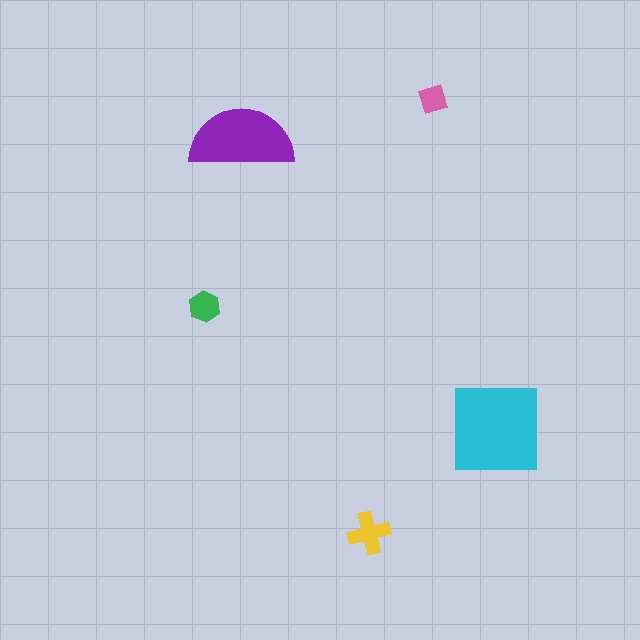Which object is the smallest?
The pink diamond.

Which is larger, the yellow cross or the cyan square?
The cyan square.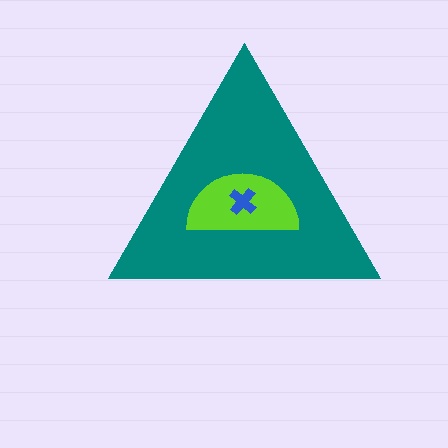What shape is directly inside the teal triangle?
The lime semicircle.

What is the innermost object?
The blue cross.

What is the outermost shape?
The teal triangle.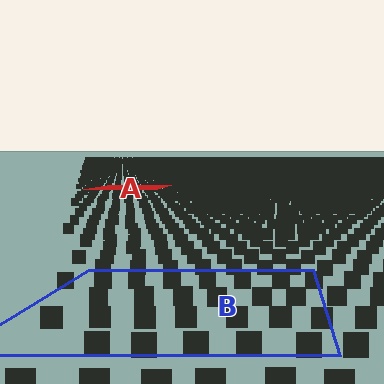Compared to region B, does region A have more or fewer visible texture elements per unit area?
Region A has more texture elements per unit area — they are packed more densely because it is farther away.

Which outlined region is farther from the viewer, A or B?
Region A is farther from the viewer — the texture elements inside it appear smaller and more densely packed.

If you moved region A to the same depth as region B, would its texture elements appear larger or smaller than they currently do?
They would appear larger. At a closer depth, the same texture elements are projected at a bigger on-screen size.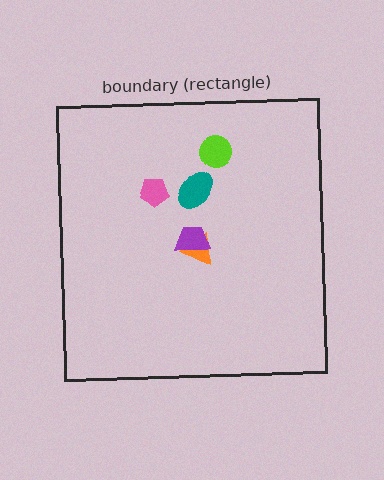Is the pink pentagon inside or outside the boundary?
Inside.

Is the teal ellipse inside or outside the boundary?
Inside.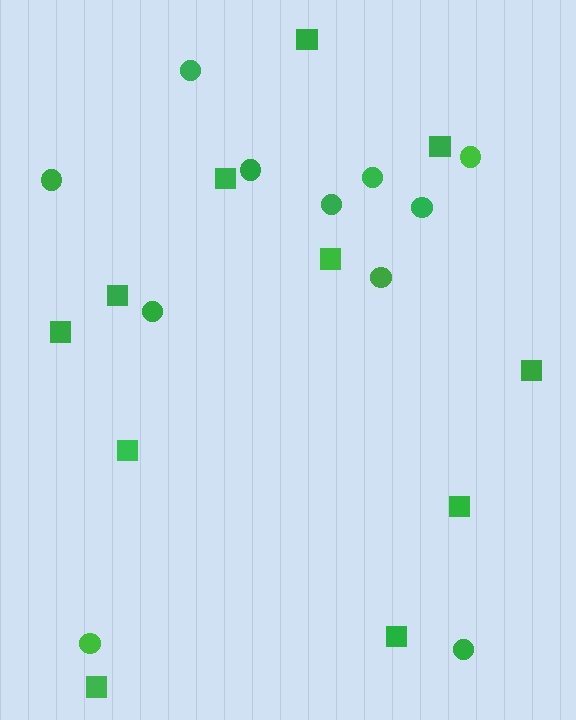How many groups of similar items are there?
There are 2 groups: one group of circles (11) and one group of squares (11).